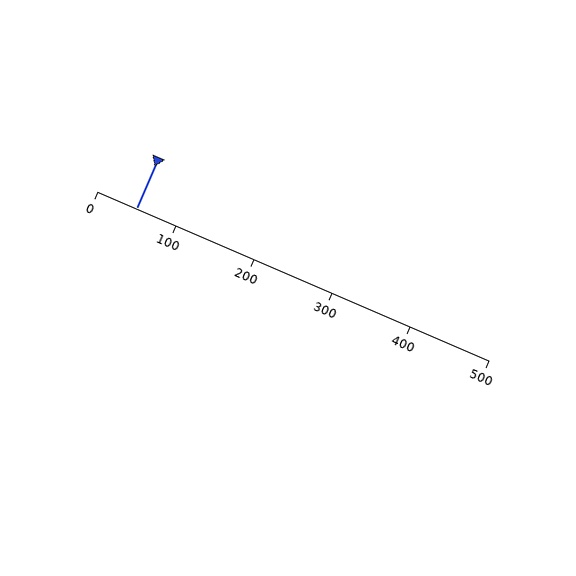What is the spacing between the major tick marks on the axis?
The major ticks are spaced 100 apart.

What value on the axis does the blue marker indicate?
The marker indicates approximately 50.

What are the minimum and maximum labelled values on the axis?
The axis runs from 0 to 500.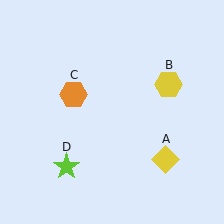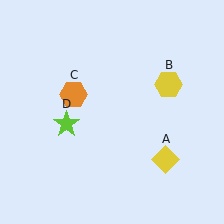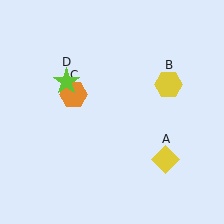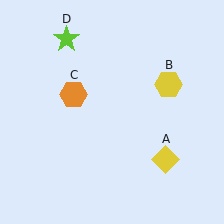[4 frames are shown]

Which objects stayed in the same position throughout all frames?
Yellow diamond (object A) and yellow hexagon (object B) and orange hexagon (object C) remained stationary.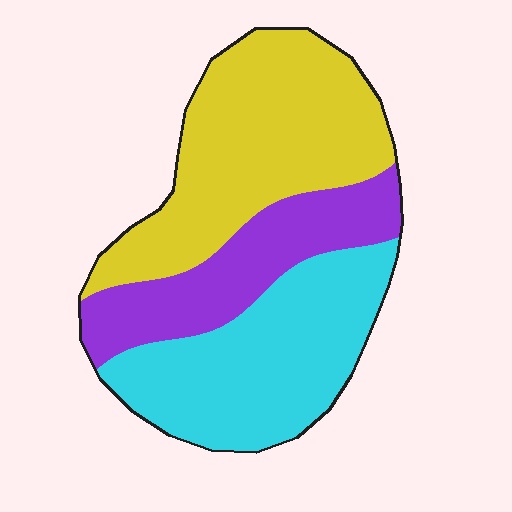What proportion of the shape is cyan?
Cyan covers around 35% of the shape.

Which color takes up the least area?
Purple, at roughly 25%.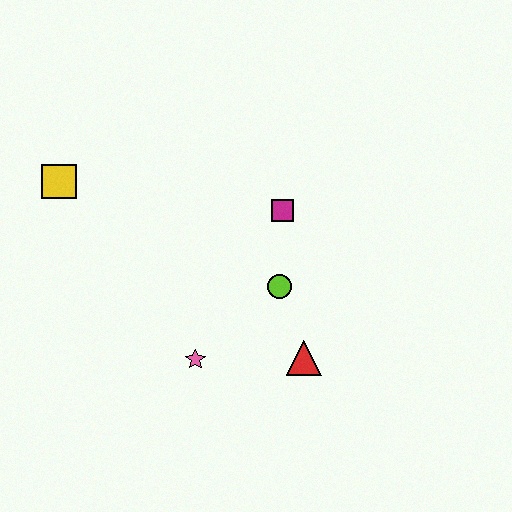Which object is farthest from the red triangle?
The yellow square is farthest from the red triangle.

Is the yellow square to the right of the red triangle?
No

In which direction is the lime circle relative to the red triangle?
The lime circle is above the red triangle.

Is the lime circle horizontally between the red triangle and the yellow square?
Yes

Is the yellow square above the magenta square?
Yes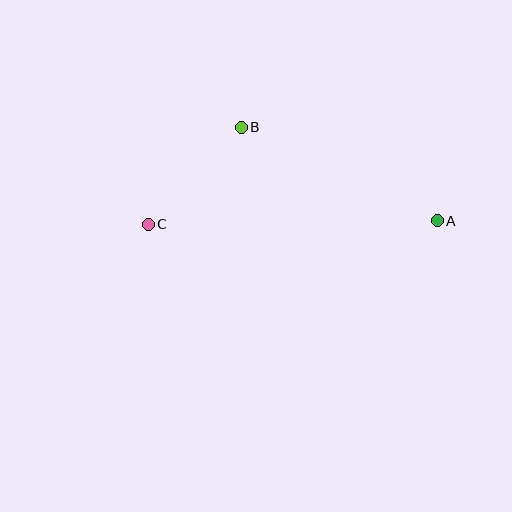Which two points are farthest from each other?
Points A and C are farthest from each other.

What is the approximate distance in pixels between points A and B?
The distance between A and B is approximately 218 pixels.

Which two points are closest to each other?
Points B and C are closest to each other.